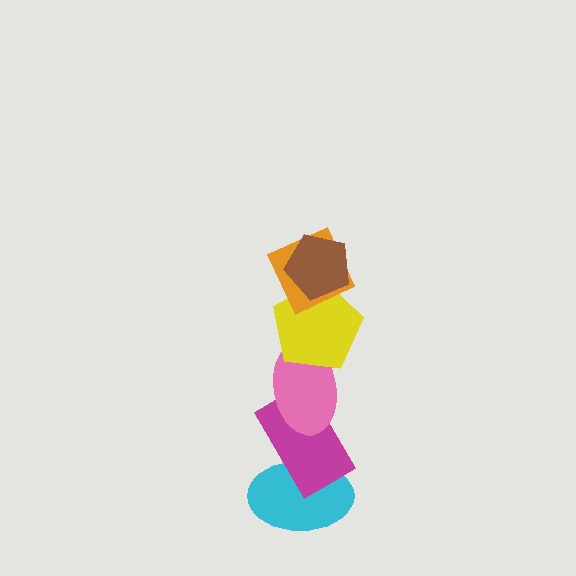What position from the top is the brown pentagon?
The brown pentagon is 1st from the top.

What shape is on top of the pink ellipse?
The yellow pentagon is on top of the pink ellipse.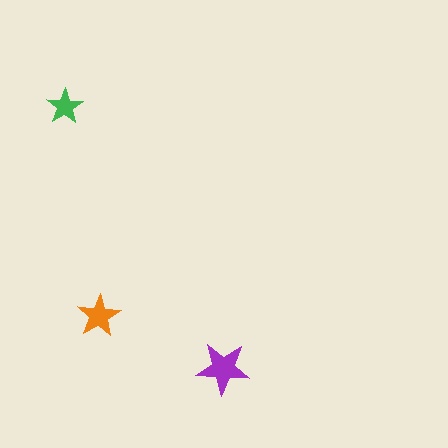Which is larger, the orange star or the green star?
The orange one.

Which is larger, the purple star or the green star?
The purple one.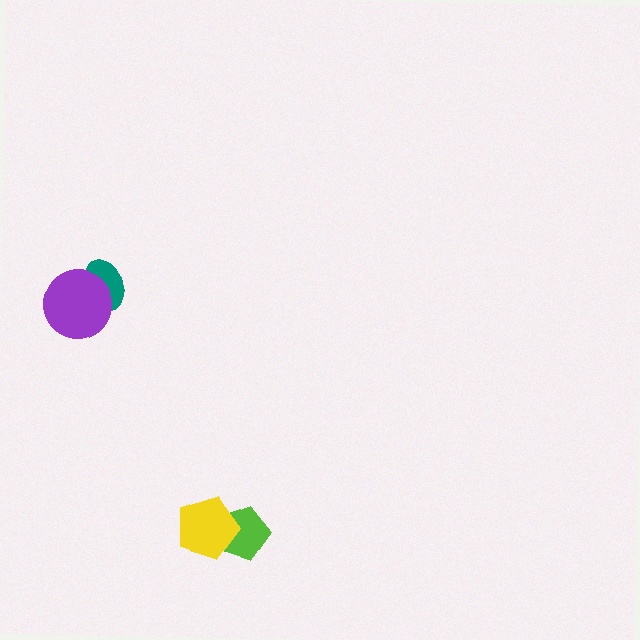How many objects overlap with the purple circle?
1 object overlaps with the purple circle.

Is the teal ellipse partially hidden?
Yes, it is partially covered by another shape.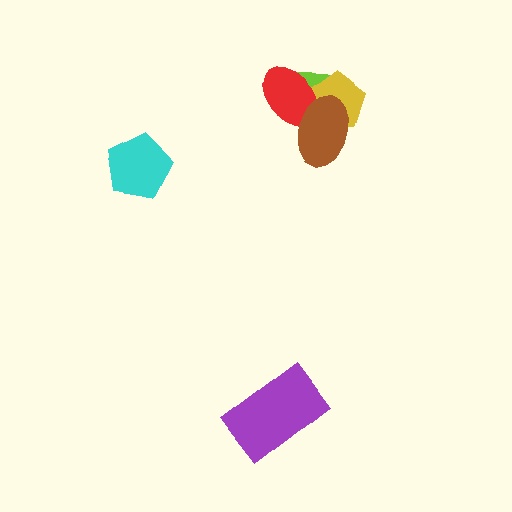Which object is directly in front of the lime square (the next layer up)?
The yellow pentagon is directly in front of the lime square.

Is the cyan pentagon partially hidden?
No, no other shape covers it.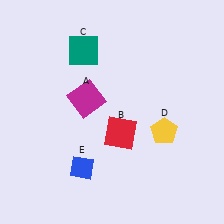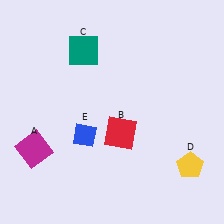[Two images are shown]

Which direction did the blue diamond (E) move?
The blue diamond (E) moved up.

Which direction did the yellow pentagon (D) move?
The yellow pentagon (D) moved down.